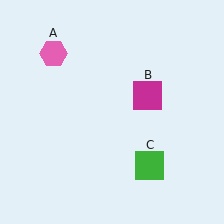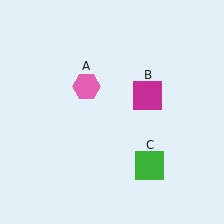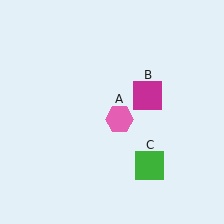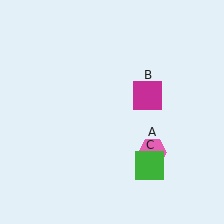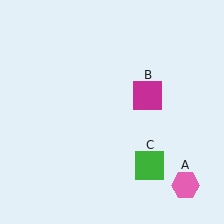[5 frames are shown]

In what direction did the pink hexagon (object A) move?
The pink hexagon (object A) moved down and to the right.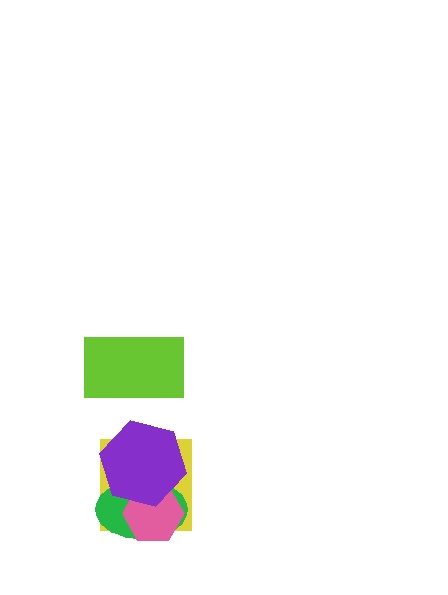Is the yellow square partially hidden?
Yes, it is partially covered by another shape.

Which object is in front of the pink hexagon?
The purple hexagon is in front of the pink hexagon.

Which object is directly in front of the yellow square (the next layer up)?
The green ellipse is directly in front of the yellow square.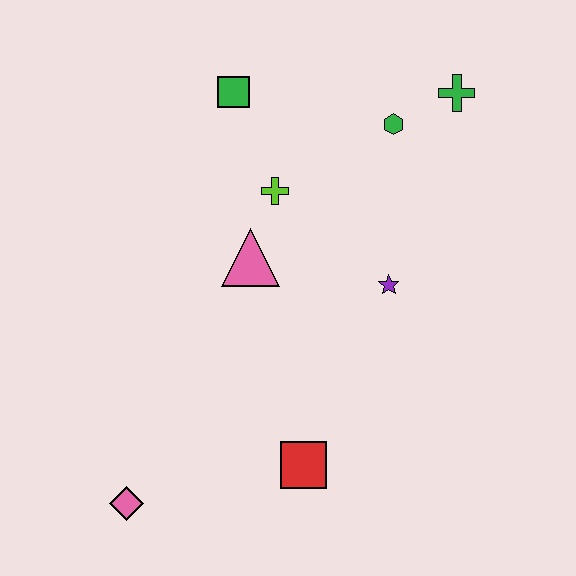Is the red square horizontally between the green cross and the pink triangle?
Yes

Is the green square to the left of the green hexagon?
Yes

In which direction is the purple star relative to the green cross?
The purple star is below the green cross.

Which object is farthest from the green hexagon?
The pink diamond is farthest from the green hexagon.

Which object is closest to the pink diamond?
The red square is closest to the pink diamond.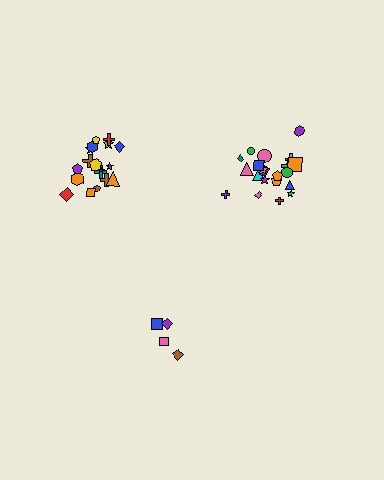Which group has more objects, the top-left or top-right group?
The top-right group.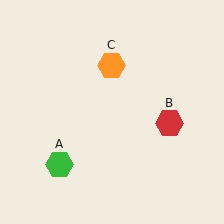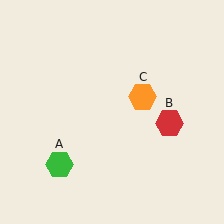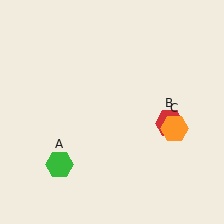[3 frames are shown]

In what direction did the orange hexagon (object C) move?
The orange hexagon (object C) moved down and to the right.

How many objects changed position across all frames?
1 object changed position: orange hexagon (object C).